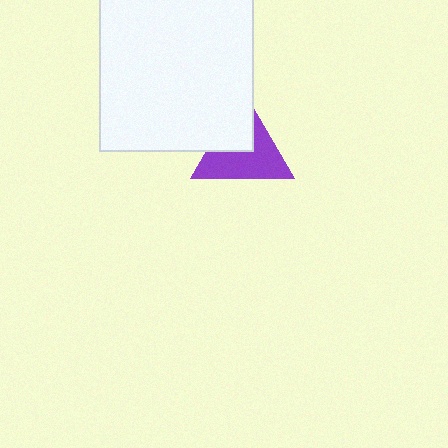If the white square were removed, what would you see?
You would see the complete purple triangle.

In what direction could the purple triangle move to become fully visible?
The purple triangle could move toward the lower-right. That would shift it out from behind the white square entirely.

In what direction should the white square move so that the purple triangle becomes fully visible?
The white square should move toward the upper-left. That is the shortest direction to clear the overlap and leave the purple triangle fully visible.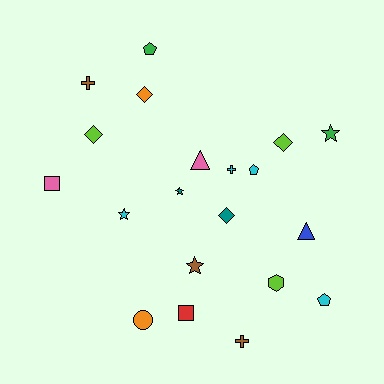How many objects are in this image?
There are 20 objects.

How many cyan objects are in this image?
There are 4 cyan objects.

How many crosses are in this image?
There are 3 crosses.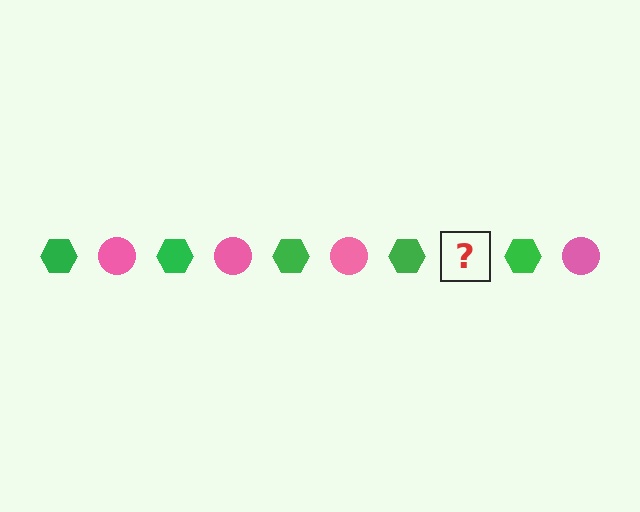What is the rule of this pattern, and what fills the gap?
The rule is that the pattern alternates between green hexagon and pink circle. The gap should be filled with a pink circle.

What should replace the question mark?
The question mark should be replaced with a pink circle.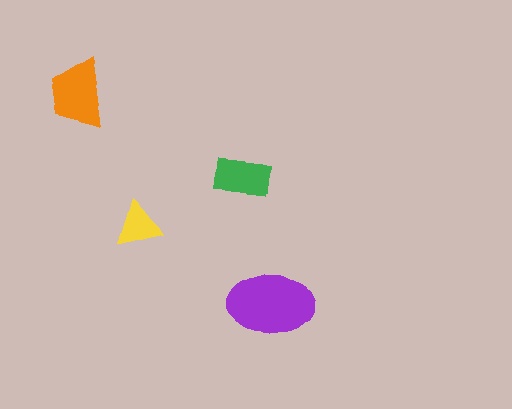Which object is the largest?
The purple ellipse.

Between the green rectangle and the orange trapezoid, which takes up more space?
The orange trapezoid.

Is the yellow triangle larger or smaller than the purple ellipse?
Smaller.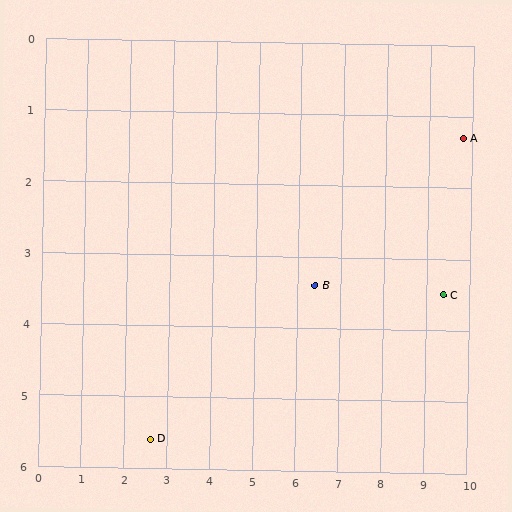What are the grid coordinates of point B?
Point B is at approximately (6.4, 3.4).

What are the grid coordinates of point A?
Point A is at approximately (9.8, 1.3).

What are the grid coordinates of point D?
Point D is at approximately (2.6, 5.6).